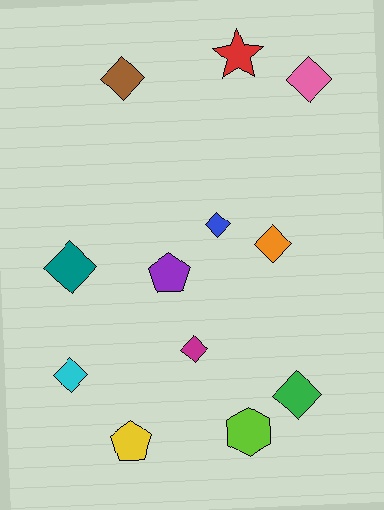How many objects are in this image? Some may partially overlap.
There are 12 objects.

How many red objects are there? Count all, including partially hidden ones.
There is 1 red object.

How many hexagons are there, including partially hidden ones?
There is 1 hexagon.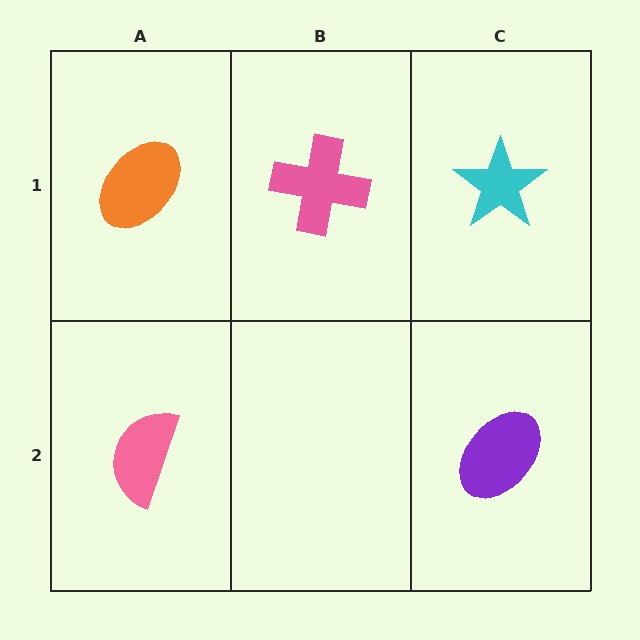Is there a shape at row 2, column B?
No, that cell is empty.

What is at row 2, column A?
A pink semicircle.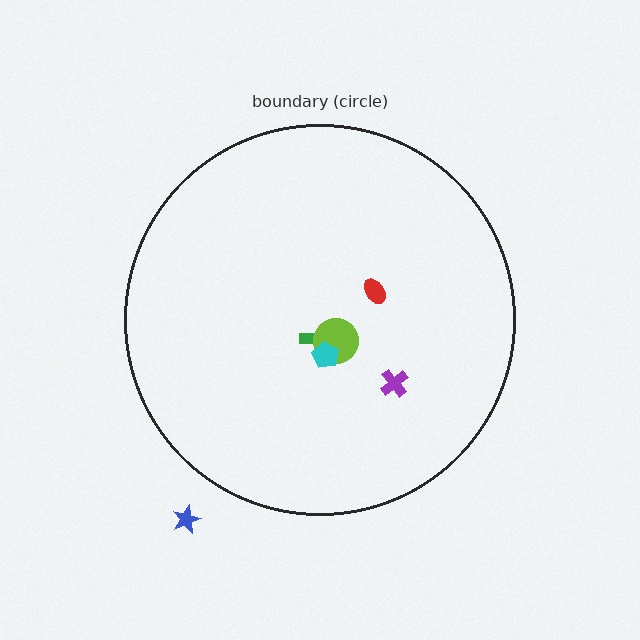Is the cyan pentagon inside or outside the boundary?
Inside.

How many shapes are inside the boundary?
5 inside, 1 outside.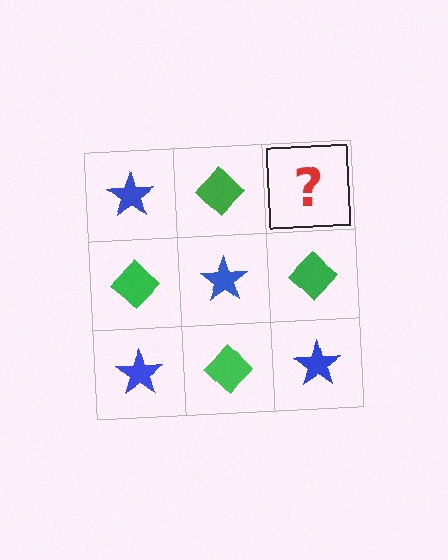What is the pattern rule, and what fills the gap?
The rule is that it alternates blue star and green diamond in a checkerboard pattern. The gap should be filled with a blue star.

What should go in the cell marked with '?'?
The missing cell should contain a blue star.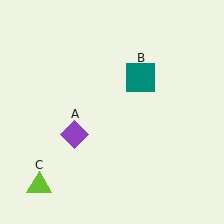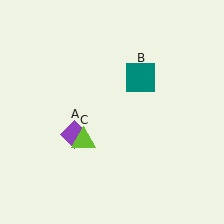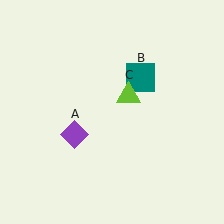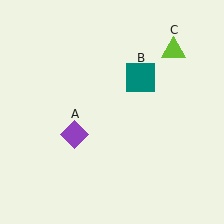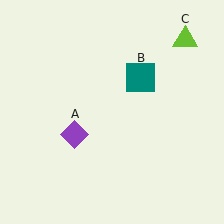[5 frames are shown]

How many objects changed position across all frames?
1 object changed position: lime triangle (object C).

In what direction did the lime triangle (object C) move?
The lime triangle (object C) moved up and to the right.